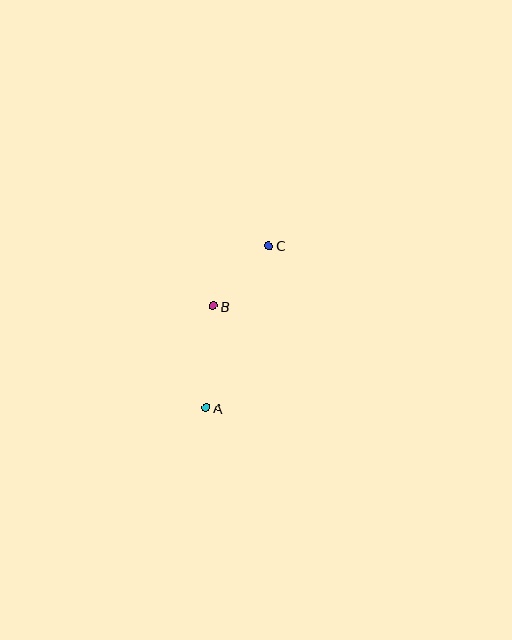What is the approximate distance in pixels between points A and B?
The distance between A and B is approximately 102 pixels.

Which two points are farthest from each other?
Points A and C are farthest from each other.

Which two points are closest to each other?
Points B and C are closest to each other.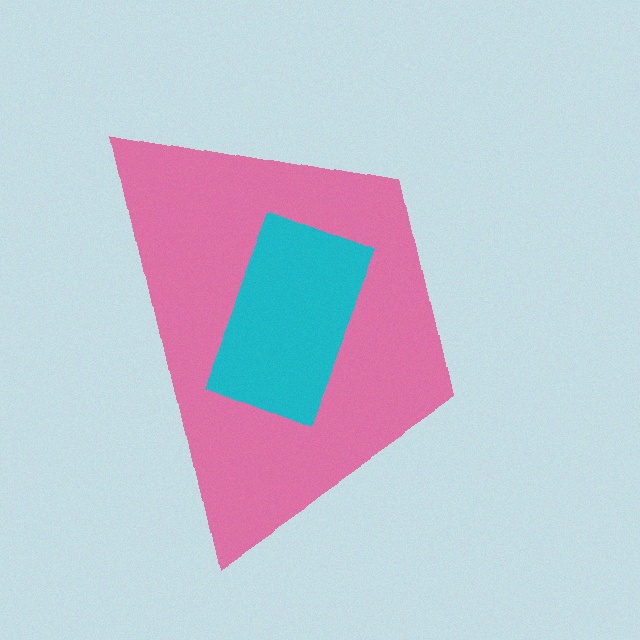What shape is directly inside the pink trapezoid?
The cyan rectangle.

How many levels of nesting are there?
2.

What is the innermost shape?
The cyan rectangle.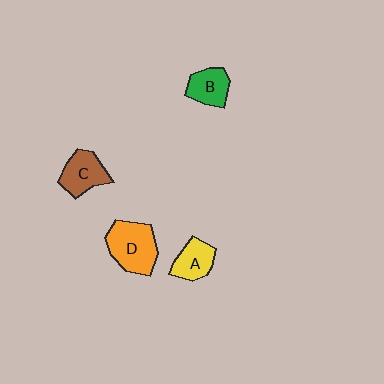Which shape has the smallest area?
Shape A (yellow).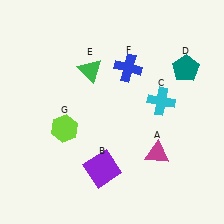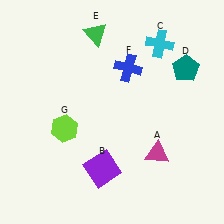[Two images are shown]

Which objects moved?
The objects that moved are: the cyan cross (C), the green triangle (E).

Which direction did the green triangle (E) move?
The green triangle (E) moved up.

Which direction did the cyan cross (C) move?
The cyan cross (C) moved up.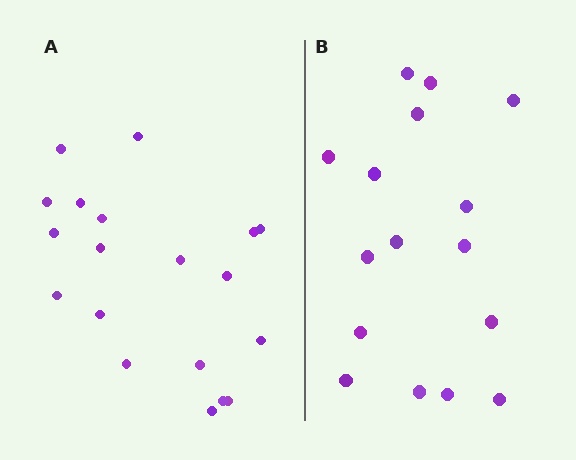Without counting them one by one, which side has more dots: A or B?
Region A (the left region) has more dots.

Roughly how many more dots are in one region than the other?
Region A has just a few more — roughly 2 or 3 more dots than region B.